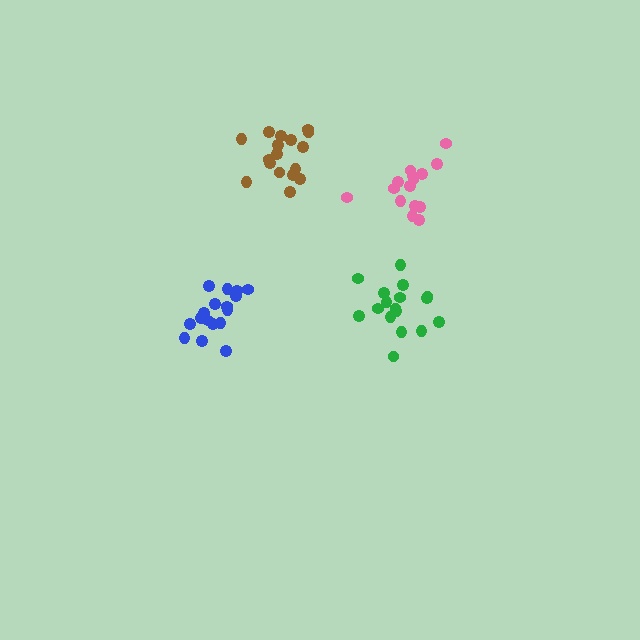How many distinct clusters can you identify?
There are 4 distinct clusters.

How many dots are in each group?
Group 1: 15 dots, Group 2: 17 dots, Group 3: 17 dots, Group 4: 17 dots (66 total).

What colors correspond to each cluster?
The clusters are colored: pink, green, blue, brown.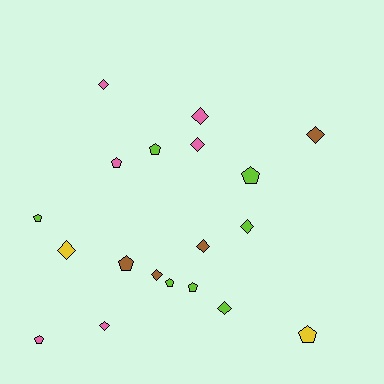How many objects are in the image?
There are 19 objects.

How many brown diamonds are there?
There are 3 brown diamonds.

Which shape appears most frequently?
Diamond, with 10 objects.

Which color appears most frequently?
Lime, with 7 objects.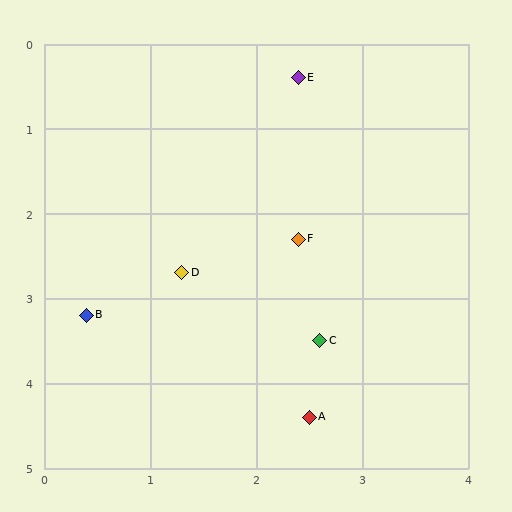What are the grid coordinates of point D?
Point D is at approximately (1.3, 2.7).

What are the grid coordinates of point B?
Point B is at approximately (0.4, 3.2).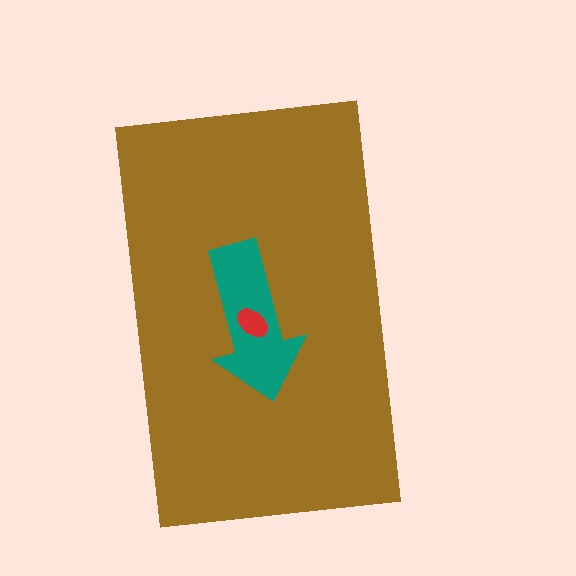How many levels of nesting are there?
3.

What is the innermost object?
The red ellipse.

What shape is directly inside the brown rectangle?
The teal arrow.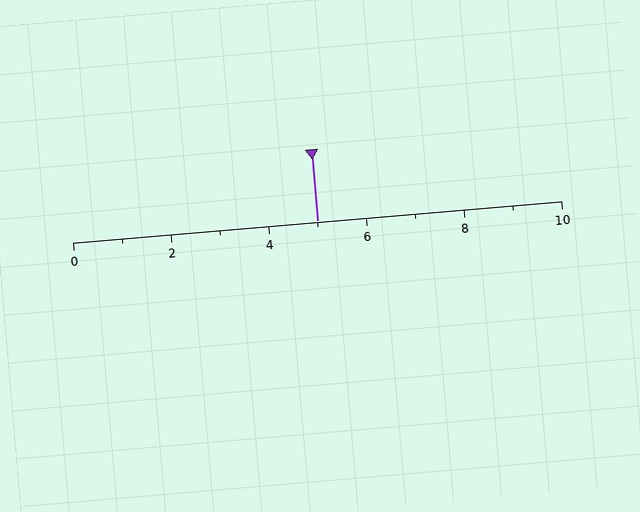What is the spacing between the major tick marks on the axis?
The major ticks are spaced 2 apart.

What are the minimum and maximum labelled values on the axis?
The axis runs from 0 to 10.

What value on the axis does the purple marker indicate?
The marker indicates approximately 5.